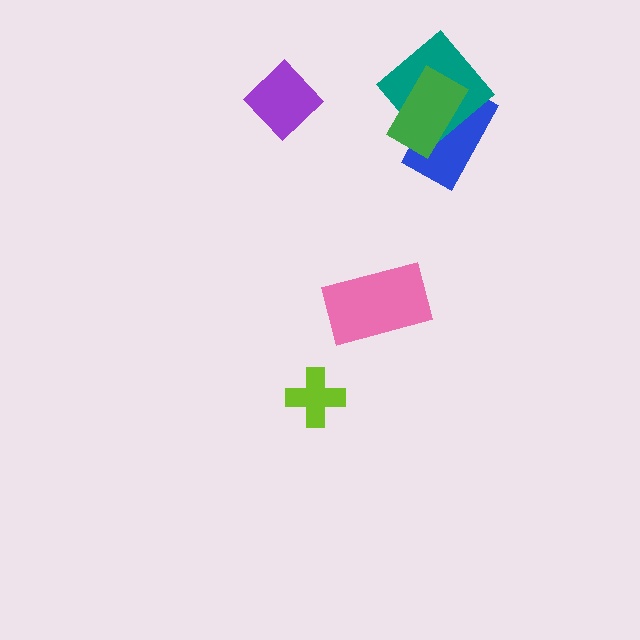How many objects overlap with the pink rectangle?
0 objects overlap with the pink rectangle.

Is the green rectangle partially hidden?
No, no other shape covers it.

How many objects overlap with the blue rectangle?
2 objects overlap with the blue rectangle.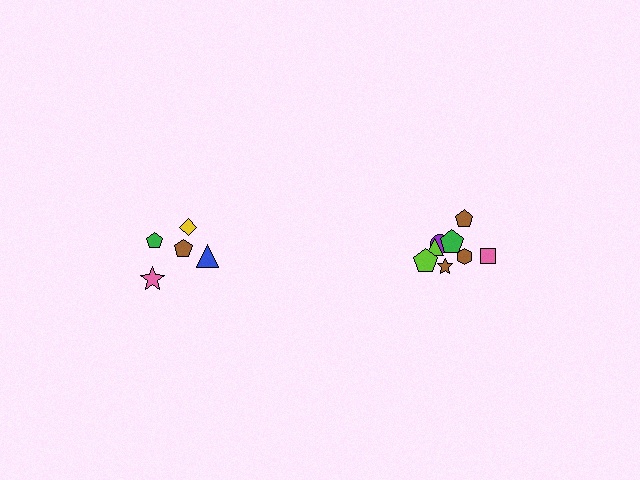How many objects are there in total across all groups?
There are 13 objects.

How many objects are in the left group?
There are 5 objects.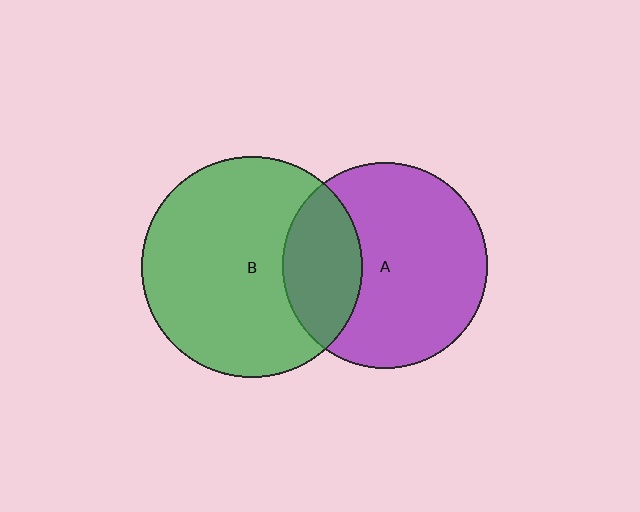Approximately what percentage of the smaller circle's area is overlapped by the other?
Approximately 30%.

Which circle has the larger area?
Circle B (green).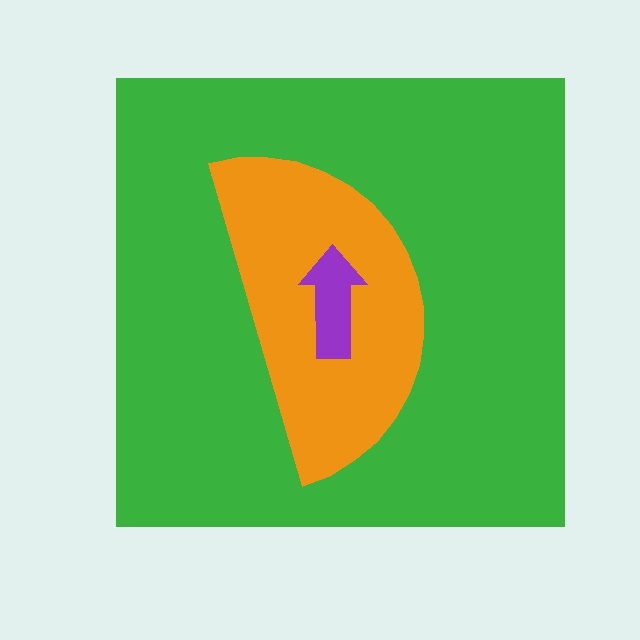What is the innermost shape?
The purple arrow.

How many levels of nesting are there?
3.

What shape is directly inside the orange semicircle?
The purple arrow.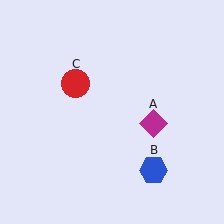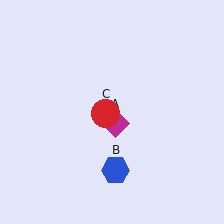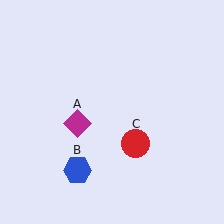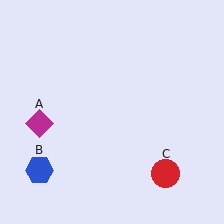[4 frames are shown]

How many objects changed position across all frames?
3 objects changed position: magenta diamond (object A), blue hexagon (object B), red circle (object C).